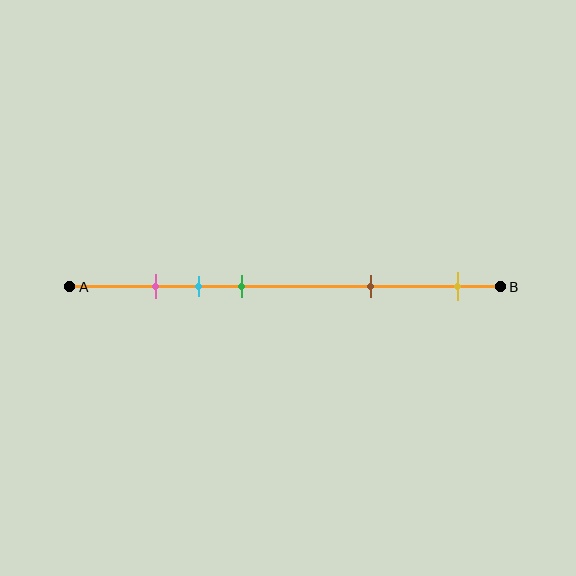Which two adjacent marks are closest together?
The pink and cyan marks are the closest adjacent pair.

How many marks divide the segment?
There are 5 marks dividing the segment.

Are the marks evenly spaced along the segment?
No, the marks are not evenly spaced.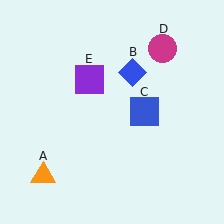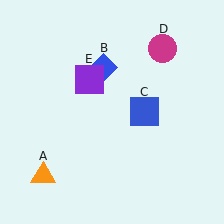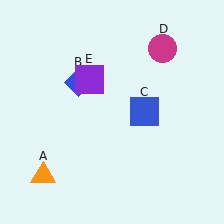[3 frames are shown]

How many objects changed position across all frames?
1 object changed position: blue diamond (object B).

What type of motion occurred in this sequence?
The blue diamond (object B) rotated counterclockwise around the center of the scene.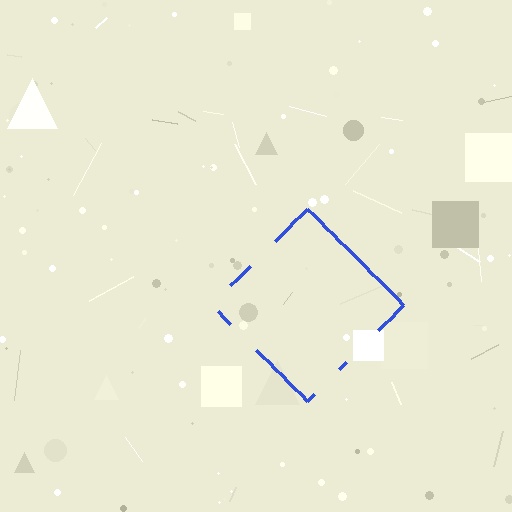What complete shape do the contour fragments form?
The contour fragments form a diamond.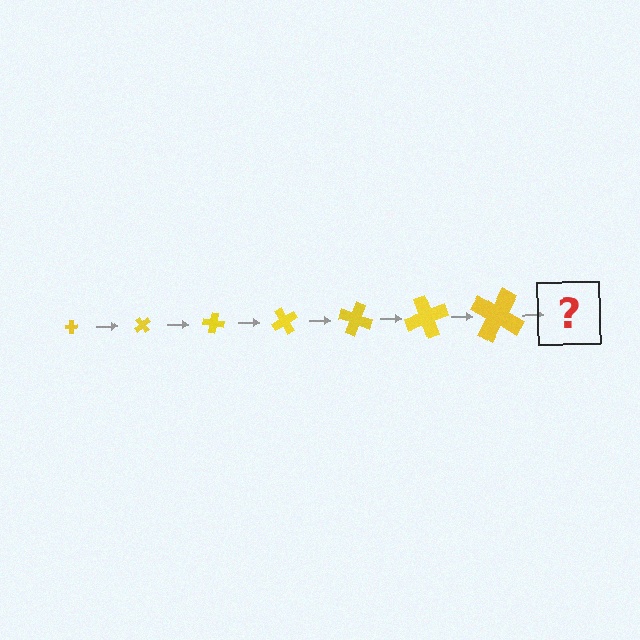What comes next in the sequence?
The next element should be a cross, larger than the previous one and rotated 350 degrees from the start.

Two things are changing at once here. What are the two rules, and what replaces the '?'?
The two rules are that the cross grows larger each step and it rotates 50 degrees each step. The '?' should be a cross, larger than the previous one and rotated 350 degrees from the start.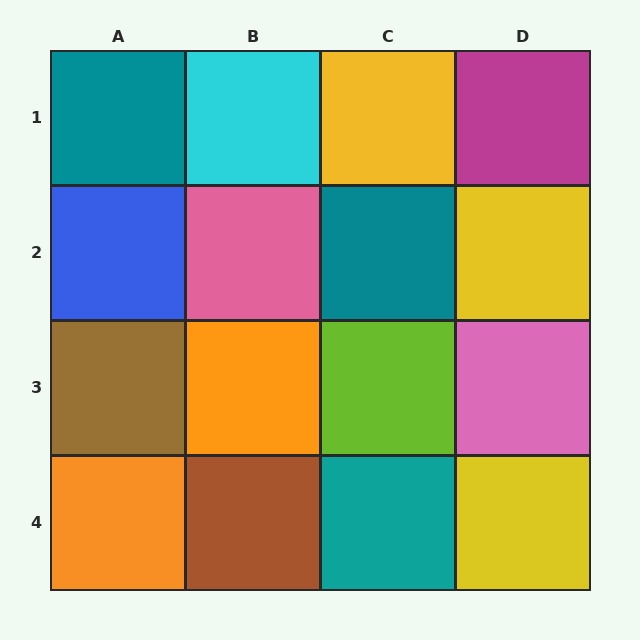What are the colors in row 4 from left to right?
Orange, brown, teal, yellow.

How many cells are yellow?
3 cells are yellow.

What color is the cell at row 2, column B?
Pink.